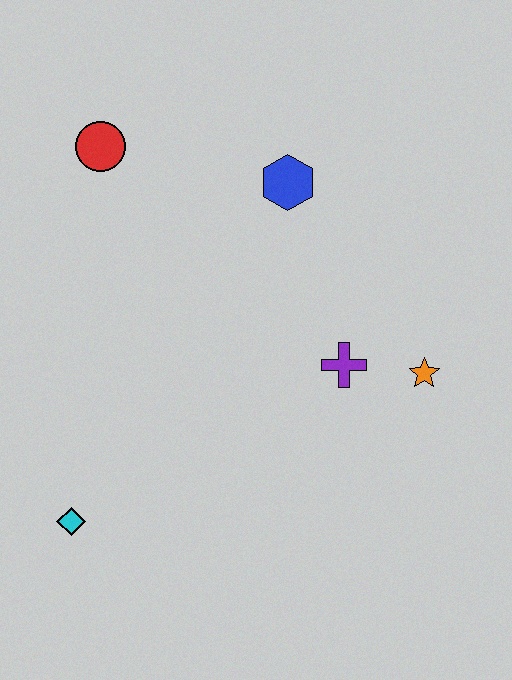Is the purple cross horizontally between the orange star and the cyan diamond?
Yes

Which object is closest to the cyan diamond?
The purple cross is closest to the cyan diamond.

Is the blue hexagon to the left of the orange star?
Yes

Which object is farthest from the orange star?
The red circle is farthest from the orange star.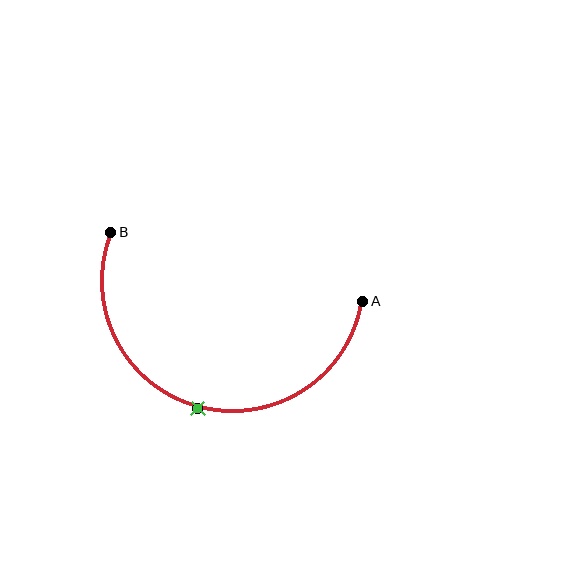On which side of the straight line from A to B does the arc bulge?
The arc bulges below the straight line connecting A and B.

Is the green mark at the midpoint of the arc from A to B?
Yes. The green mark lies on the arc at equal arc-length from both A and B — it is the arc midpoint.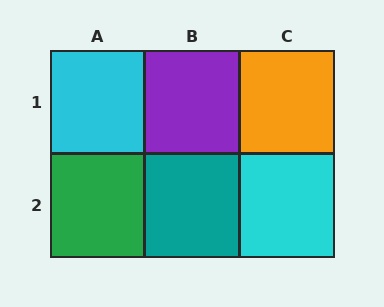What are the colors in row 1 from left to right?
Cyan, purple, orange.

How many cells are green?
1 cell is green.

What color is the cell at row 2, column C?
Cyan.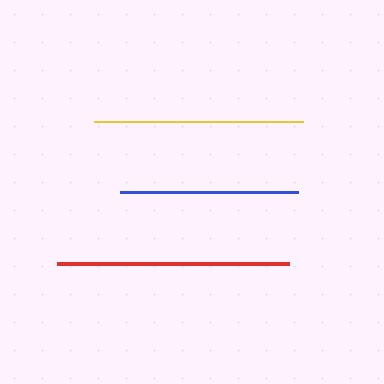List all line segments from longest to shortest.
From longest to shortest: red, yellow, blue.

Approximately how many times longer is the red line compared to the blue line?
The red line is approximately 1.3 times the length of the blue line.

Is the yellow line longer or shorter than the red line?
The red line is longer than the yellow line.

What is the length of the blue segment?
The blue segment is approximately 177 pixels long.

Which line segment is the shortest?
The blue line is the shortest at approximately 177 pixels.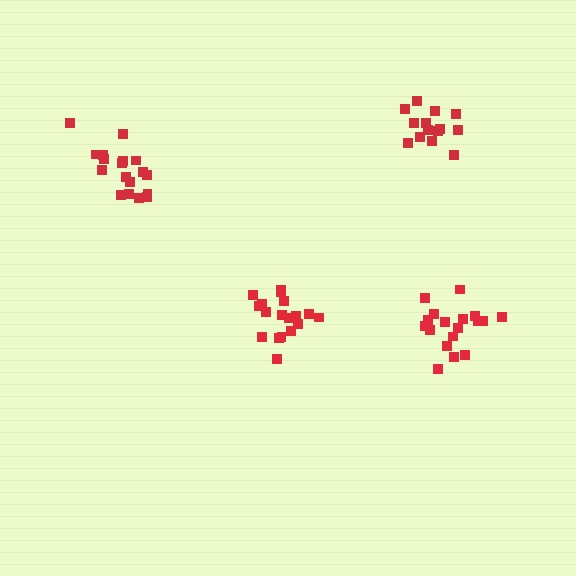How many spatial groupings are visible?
There are 4 spatial groupings.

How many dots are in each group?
Group 1: 18 dots, Group 2: 18 dots, Group 3: 18 dots, Group 4: 14 dots (68 total).